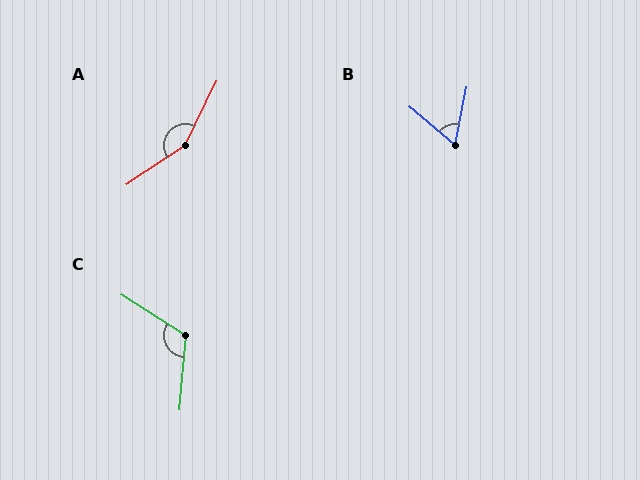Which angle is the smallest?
B, at approximately 60 degrees.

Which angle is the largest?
A, at approximately 149 degrees.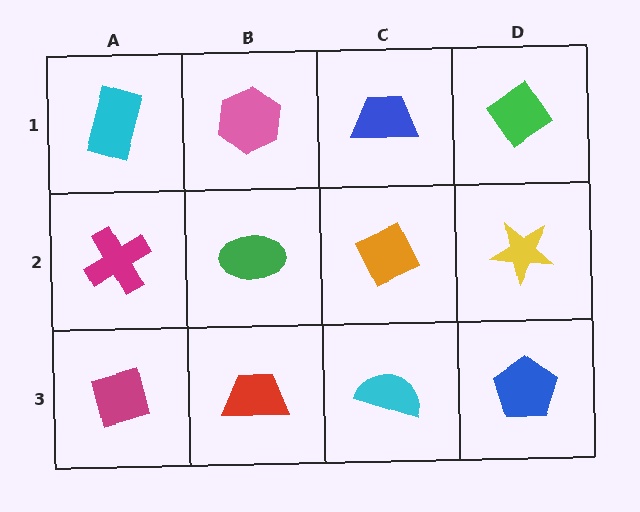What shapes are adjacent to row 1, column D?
A yellow star (row 2, column D), a blue trapezoid (row 1, column C).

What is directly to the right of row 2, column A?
A green ellipse.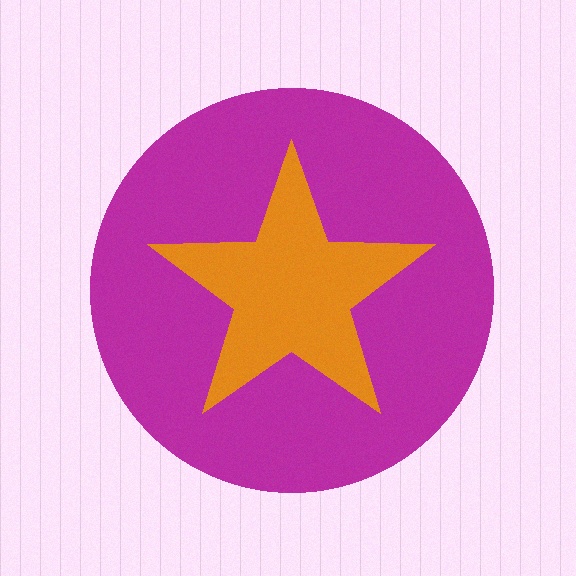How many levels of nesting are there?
2.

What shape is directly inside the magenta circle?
The orange star.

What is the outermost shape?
The magenta circle.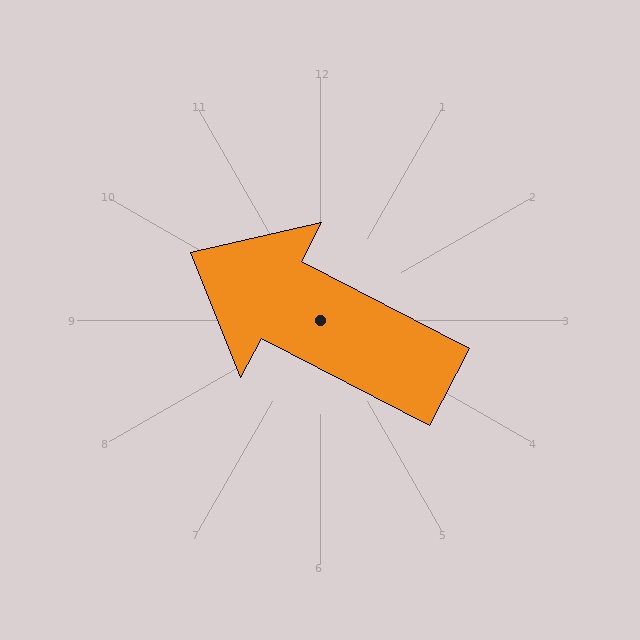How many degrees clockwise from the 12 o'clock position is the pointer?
Approximately 297 degrees.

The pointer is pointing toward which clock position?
Roughly 10 o'clock.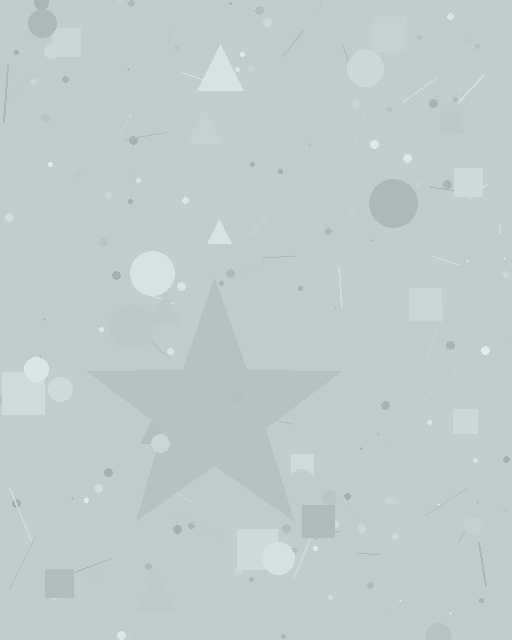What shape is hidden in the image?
A star is hidden in the image.